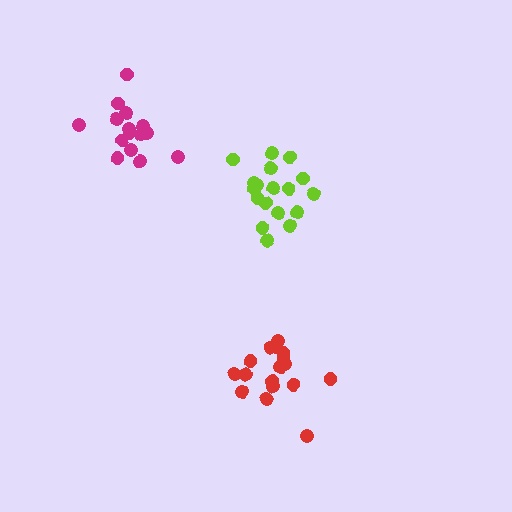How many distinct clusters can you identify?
There are 3 distinct clusters.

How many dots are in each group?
Group 1: 18 dots, Group 2: 18 dots, Group 3: 15 dots (51 total).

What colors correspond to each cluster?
The clusters are colored: red, lime, magenta.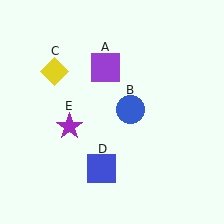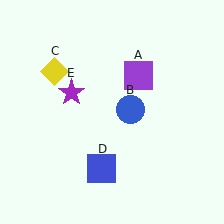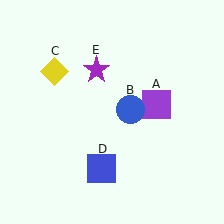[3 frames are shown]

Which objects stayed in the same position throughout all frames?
Blue circle (object B) and yellow diamond (object C) and blue square (object D) remained stationary.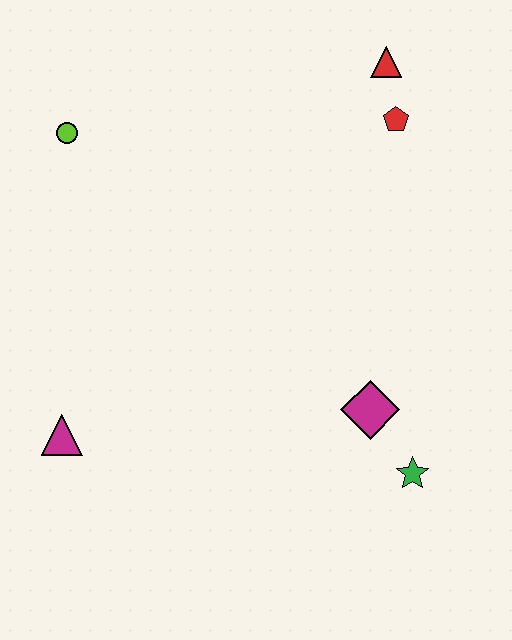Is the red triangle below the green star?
No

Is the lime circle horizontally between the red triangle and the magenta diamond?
No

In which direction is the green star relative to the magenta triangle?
The green star is to the right of the magenta triangle.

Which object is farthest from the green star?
The lime circle is farthest from the green star.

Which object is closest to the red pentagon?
The red triangle is closest to the red pentagon.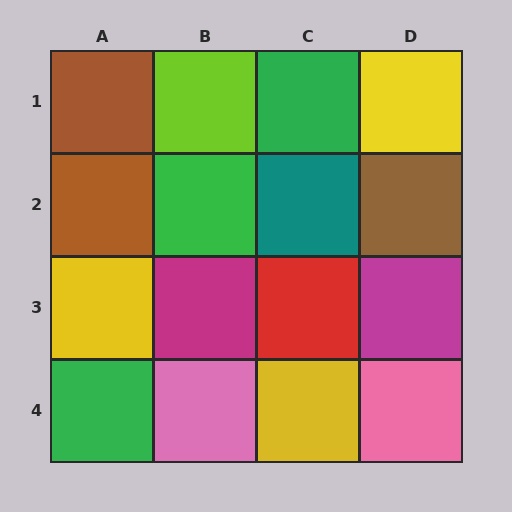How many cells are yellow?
3 cells are yellow.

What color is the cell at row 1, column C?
Green.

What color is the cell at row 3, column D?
Magenta.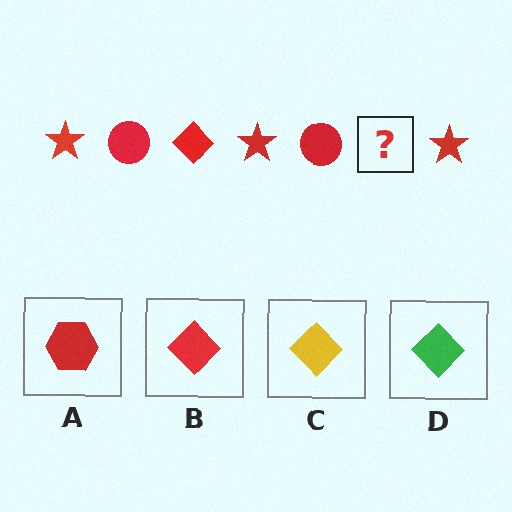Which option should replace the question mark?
Option B.